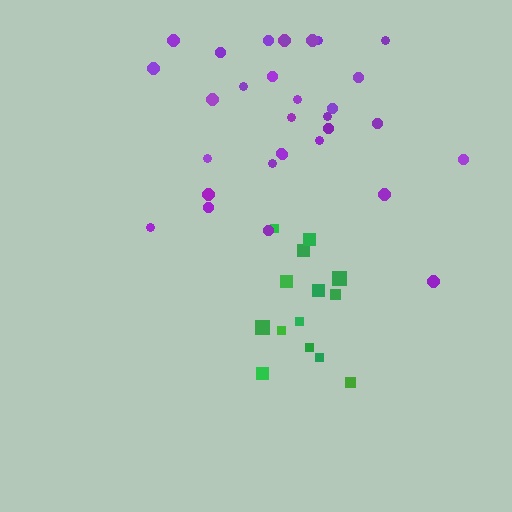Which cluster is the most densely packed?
Purple.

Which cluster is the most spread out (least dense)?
Green.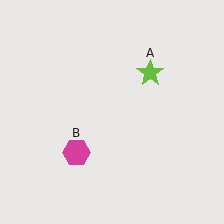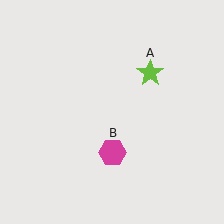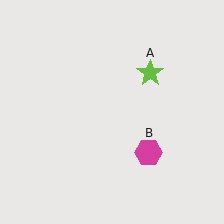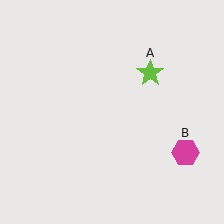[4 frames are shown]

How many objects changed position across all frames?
1 object changed position: magenta hexagon (object B).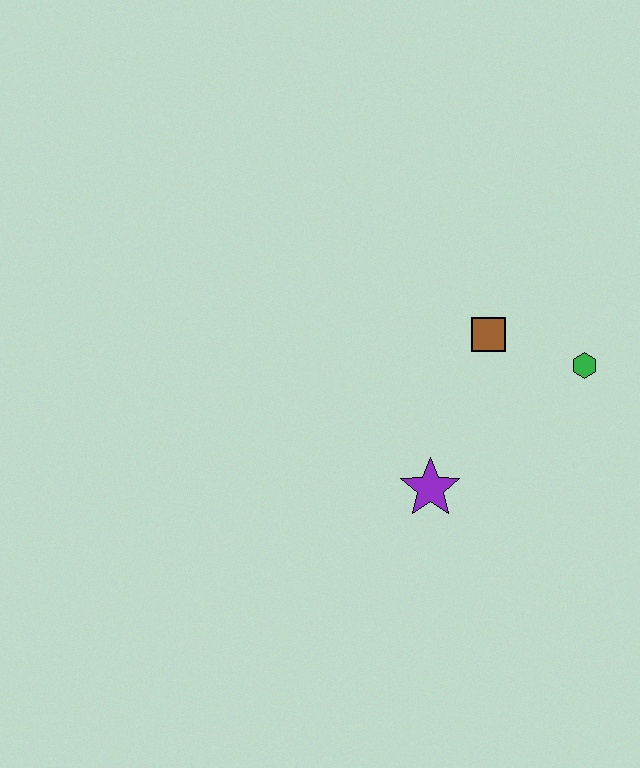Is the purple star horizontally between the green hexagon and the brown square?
No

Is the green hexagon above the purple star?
Yes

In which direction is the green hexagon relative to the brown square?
The green hexagon is to the right of the brown square.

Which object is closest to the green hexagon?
The brown square is closest to the green hexagon.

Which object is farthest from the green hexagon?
The purple star is farthest from the green hexagon.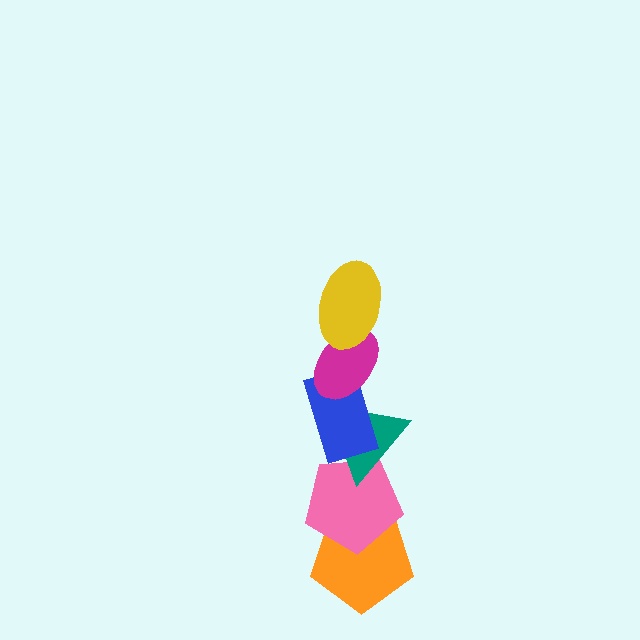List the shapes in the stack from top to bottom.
From top to bottom: the yellow ellipse, the magenta ellipse, the blue rectangle, the teal triangle, the pink pentagon, the orange pentagon.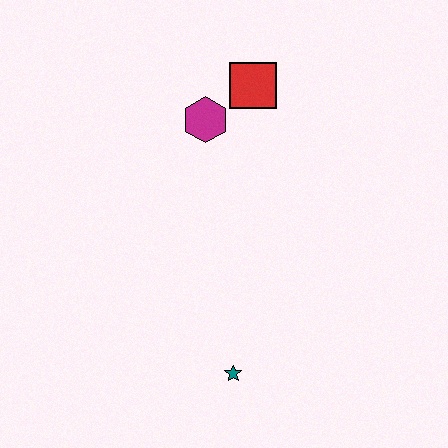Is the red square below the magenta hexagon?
No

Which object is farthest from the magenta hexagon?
The teal star is farthest from the magenta hexagon.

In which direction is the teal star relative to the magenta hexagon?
The teal star is below the magenta hexagon.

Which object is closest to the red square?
The magenta hexagon is closest to the red square.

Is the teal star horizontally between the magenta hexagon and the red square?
Yes